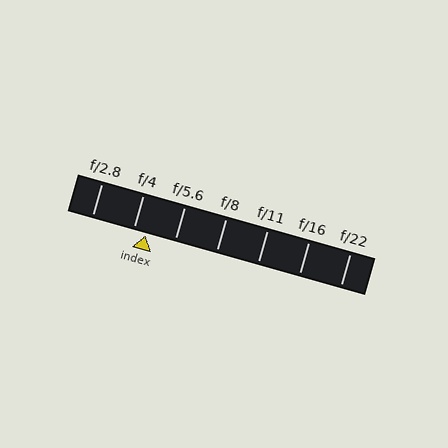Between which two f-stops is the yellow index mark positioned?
The index mark is between f/4 and f/5.6.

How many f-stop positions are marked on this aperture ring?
There are 7 f-stop positions marked.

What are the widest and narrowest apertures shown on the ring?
The widest aperture shown is f/2.8 and the narrowest is f/22.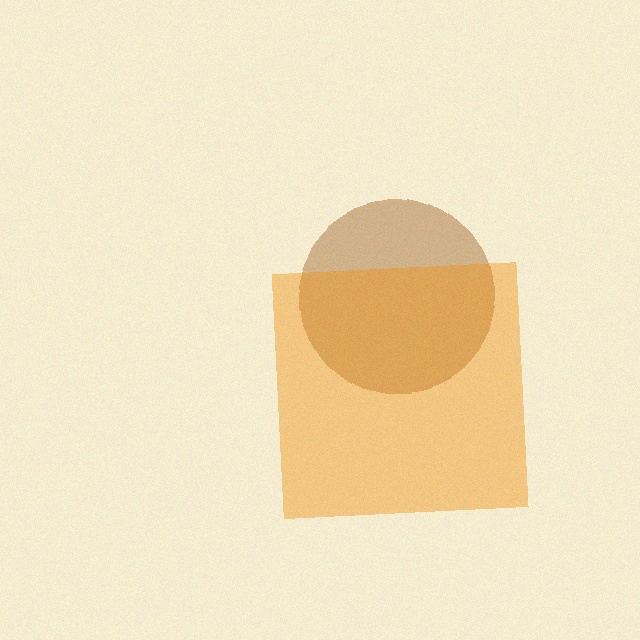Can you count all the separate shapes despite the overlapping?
Yes, there are 2 separate shapes.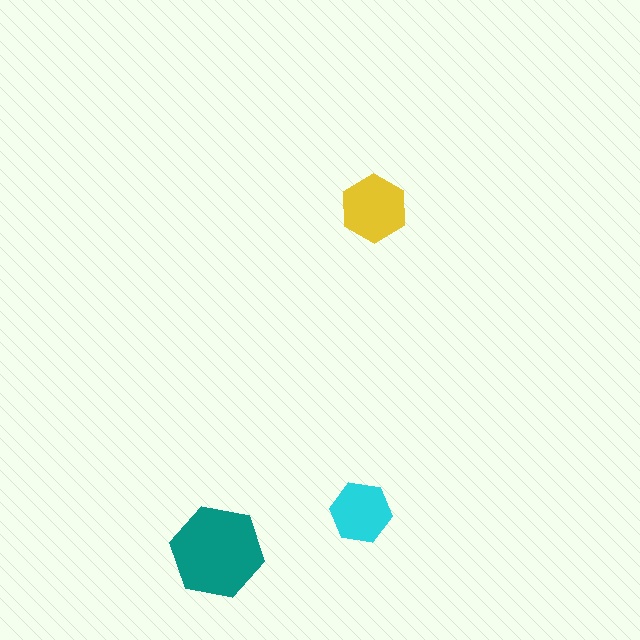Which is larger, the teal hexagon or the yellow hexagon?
The teal one.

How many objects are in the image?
There are 3 objects in the image.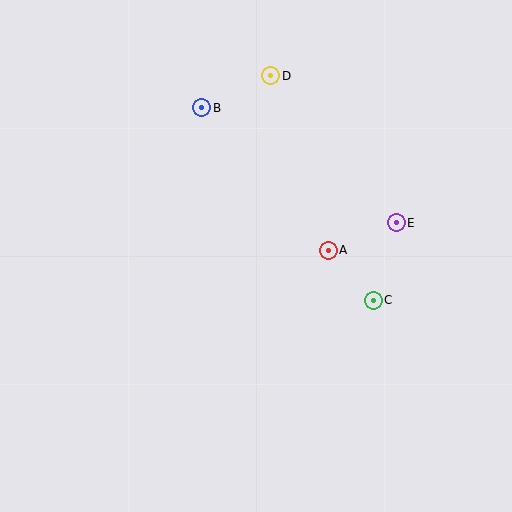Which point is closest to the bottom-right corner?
Point C is closest to the bottom-right corner.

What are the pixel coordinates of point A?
Point A is at (328, 250).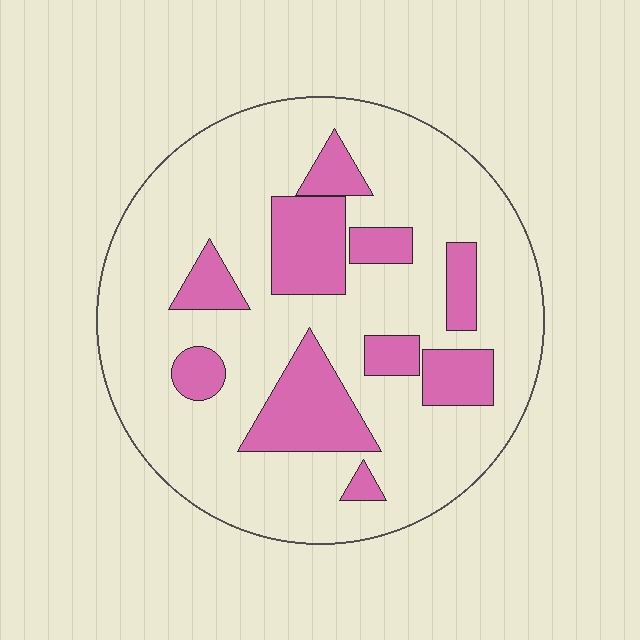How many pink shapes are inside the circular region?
10.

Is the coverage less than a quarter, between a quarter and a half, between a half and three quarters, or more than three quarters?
Less than a quarter.